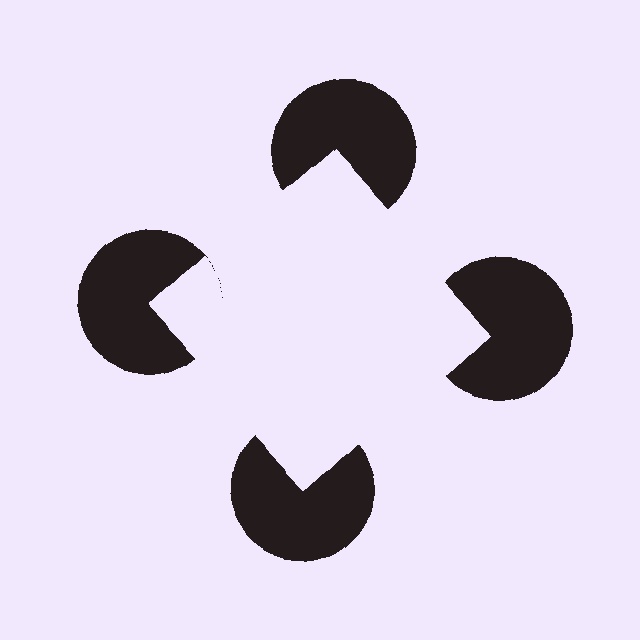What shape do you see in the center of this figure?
An illusory square — its edges are inferred from the aligned wedge cuts in the pac-man discs, not physically drawn.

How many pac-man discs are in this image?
There are 4 — one at each vertex of the illusory square.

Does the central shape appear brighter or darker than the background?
It typically appears slightly brighter than the background, even though no actual brightness change is drawn.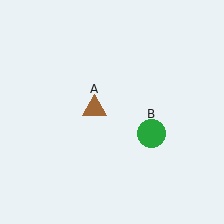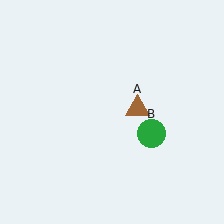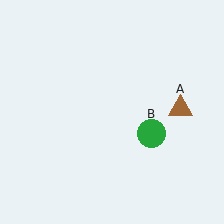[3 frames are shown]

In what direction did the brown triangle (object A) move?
The brown triangle (object A) moved right.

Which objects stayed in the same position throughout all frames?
Green circle (object B) remained stationary.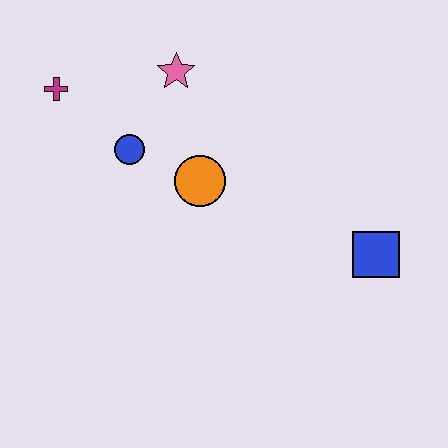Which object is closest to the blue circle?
The orange circle is closest to the blue circle.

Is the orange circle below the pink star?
Yes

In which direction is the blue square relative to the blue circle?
The blue square is to the right of the blue circle.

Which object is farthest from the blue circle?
The blue square is farthest from the blue circle.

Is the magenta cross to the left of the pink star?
Yes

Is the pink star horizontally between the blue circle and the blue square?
Yes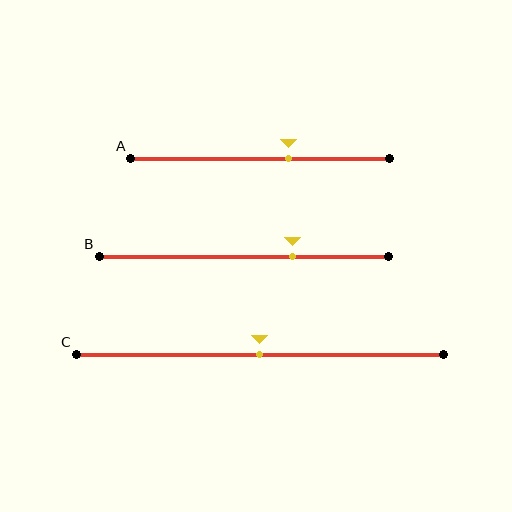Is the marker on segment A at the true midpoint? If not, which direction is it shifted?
No, the marker on segment A is shifted to the right by about 11% of the segment length.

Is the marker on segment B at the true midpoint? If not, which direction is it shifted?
No, the marker on segment B is shifted to the right by about 17% of the segment length.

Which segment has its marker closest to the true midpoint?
Segment C has its marker closest to the true midpoint.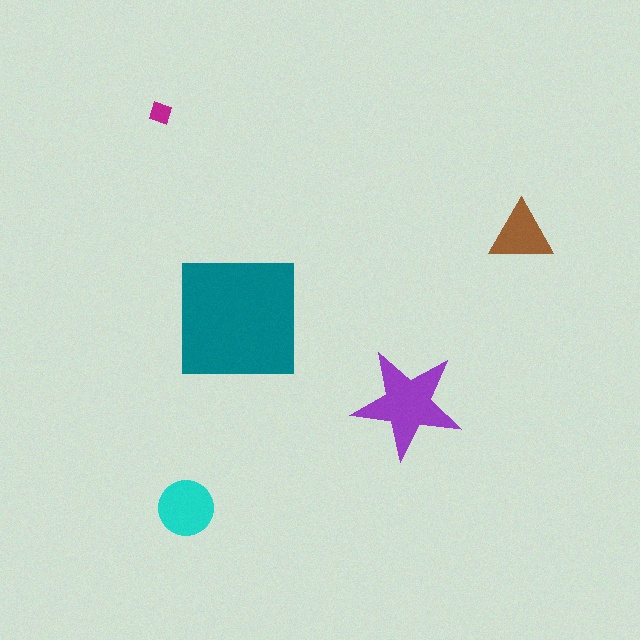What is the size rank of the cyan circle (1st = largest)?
3rd.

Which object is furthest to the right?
The brown triangle is rightmost.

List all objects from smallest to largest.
The magenta diamond, the brown triangle, the cyan circle, the purple star, the teal square.